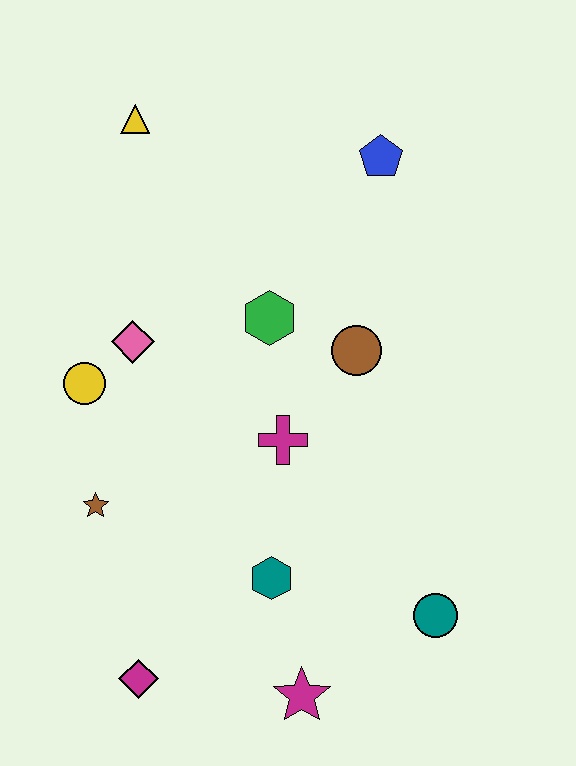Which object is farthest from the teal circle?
The yellow triangle is farthest from the teal circle.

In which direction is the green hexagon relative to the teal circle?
The green hexagon is above the teal circle.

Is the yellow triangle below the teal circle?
No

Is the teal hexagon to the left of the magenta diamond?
No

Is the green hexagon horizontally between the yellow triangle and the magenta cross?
Yes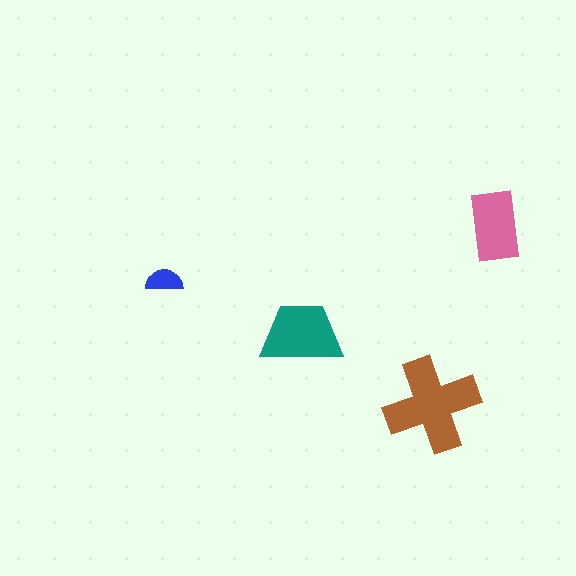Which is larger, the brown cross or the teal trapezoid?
The brown cross.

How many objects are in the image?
There are 4 objects in the image.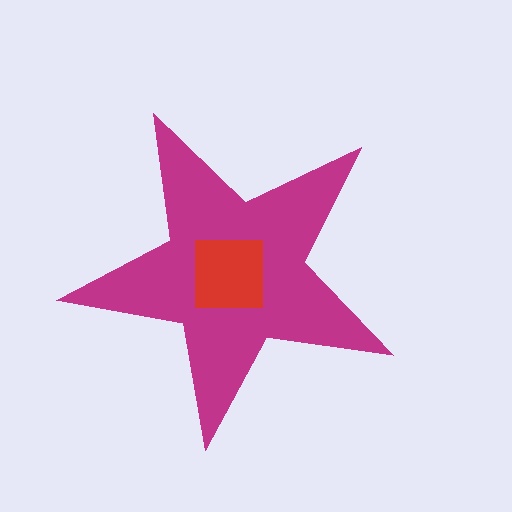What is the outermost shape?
The magenta star.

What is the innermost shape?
The red square.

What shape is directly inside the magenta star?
The red square.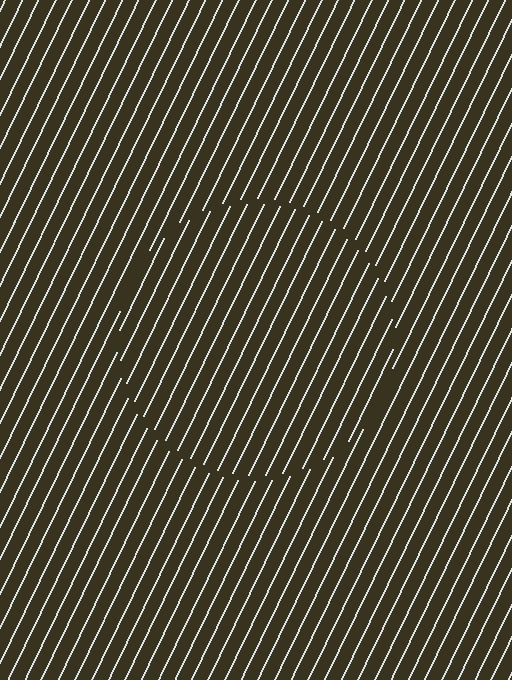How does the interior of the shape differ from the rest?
The interior of the shape contains the same grating, shifted by half a period — the contour is defined by the phase discontinuity where line-ends from the inner and outer gratings abut.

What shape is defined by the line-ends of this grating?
An illusory circle. The interior of the shape contains the same grating, shifted by half a period — the contour is defined by the phase discontinuity where line-ends from the inner and outer gratings abut.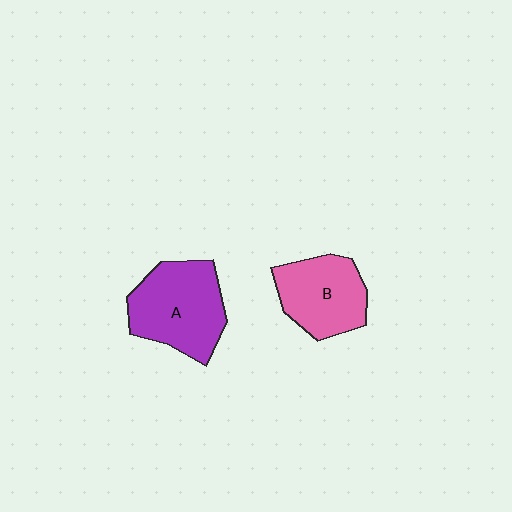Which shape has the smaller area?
Shape B (pink).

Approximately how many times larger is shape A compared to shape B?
Approximately 1.2 times.